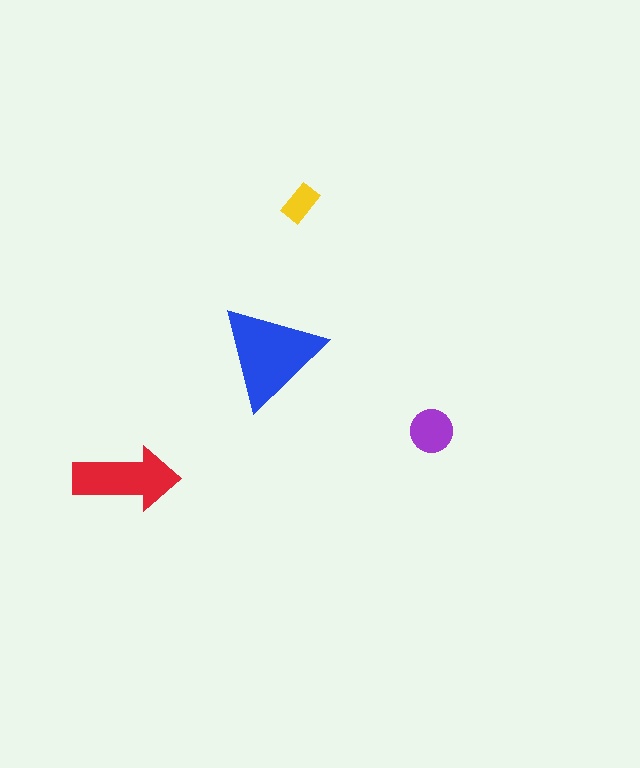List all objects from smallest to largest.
The yellow rectangle, the purple circle, the red arrow, the blue triangle.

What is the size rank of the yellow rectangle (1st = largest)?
4th.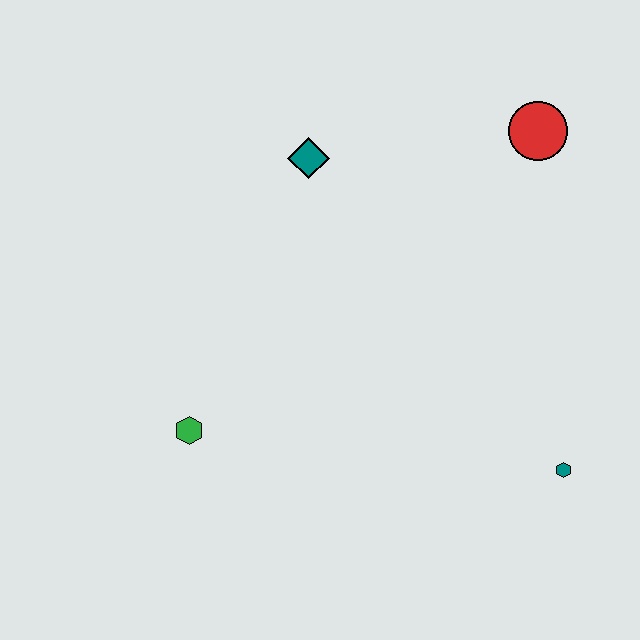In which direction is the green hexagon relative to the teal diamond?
The green hexagon is below the teal diamond.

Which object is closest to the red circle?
The teal diamond is closest to the red circle.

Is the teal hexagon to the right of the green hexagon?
Yes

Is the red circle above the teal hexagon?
Yes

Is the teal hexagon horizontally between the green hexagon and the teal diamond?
No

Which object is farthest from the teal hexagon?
The teal diamond is farthest from the teal hexagon.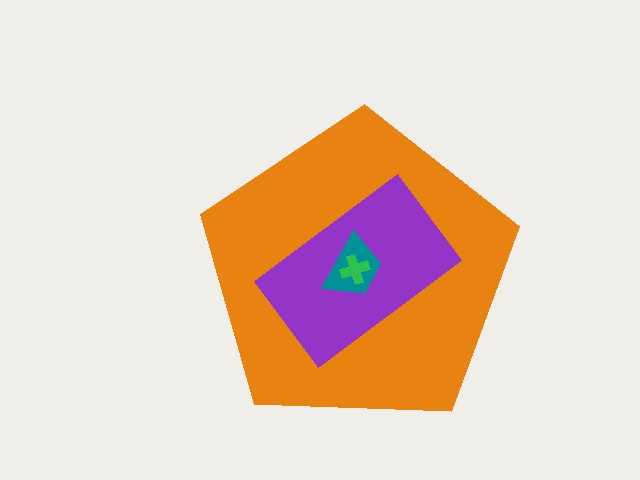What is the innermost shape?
The green cross.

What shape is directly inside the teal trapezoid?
The green cross.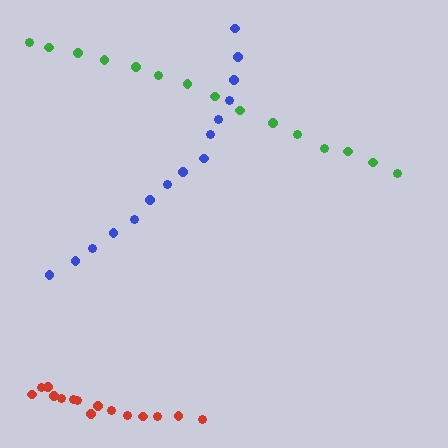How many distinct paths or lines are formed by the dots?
There are 3 distinct paths.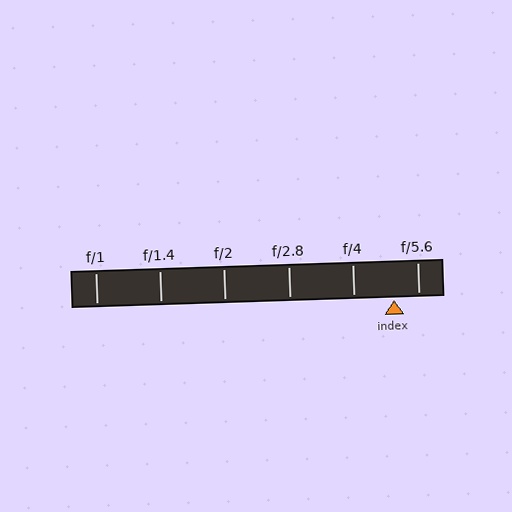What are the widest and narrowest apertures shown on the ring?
The widest aperture shown is f/1 and the narrowest is f/5.6.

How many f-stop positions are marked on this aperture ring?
There are 6 f-stop positions marked.